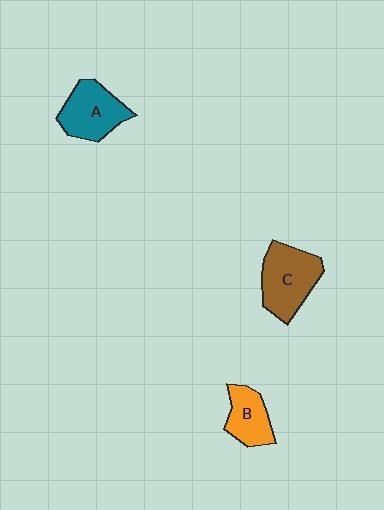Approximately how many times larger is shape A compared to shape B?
Approximately 1.4 times.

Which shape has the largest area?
Shape C (brown).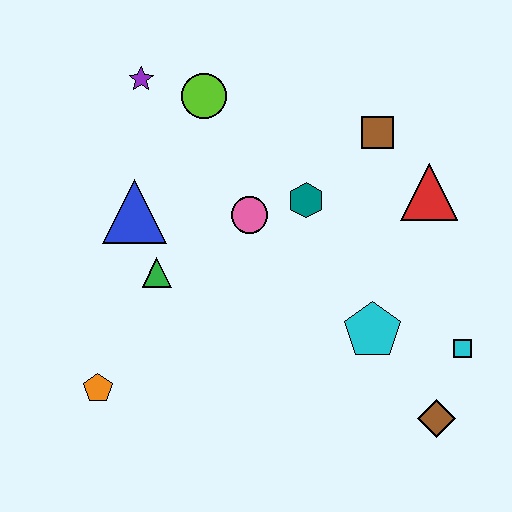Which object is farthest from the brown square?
The orange pentagon is farthest from the brown square.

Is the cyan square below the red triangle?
Yes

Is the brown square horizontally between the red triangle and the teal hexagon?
Yes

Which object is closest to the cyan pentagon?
The cyan square is closest to the cyan pentagon.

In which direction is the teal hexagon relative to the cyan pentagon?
The teal hexagon is above the cyan pentagon.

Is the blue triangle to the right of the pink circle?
No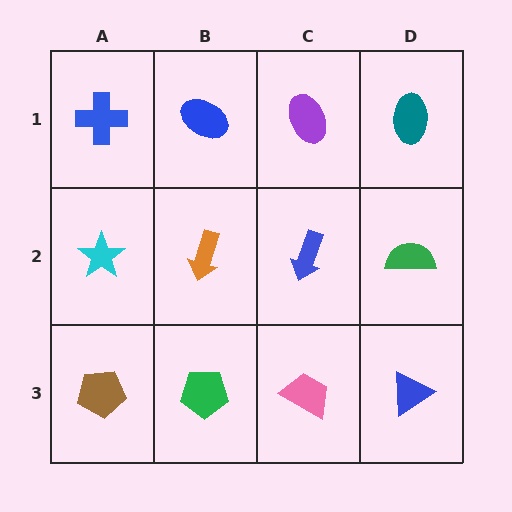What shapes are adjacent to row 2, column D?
A teal ellipse (row 1, column D), a blue triangle (row 3, column D), a blue arrow (row 2, column C).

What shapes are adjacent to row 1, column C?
A blue arrow (row 2, column C), a blue ellipse (row 1, column B), a teal ellipse (row 1, column D).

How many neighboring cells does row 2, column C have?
4.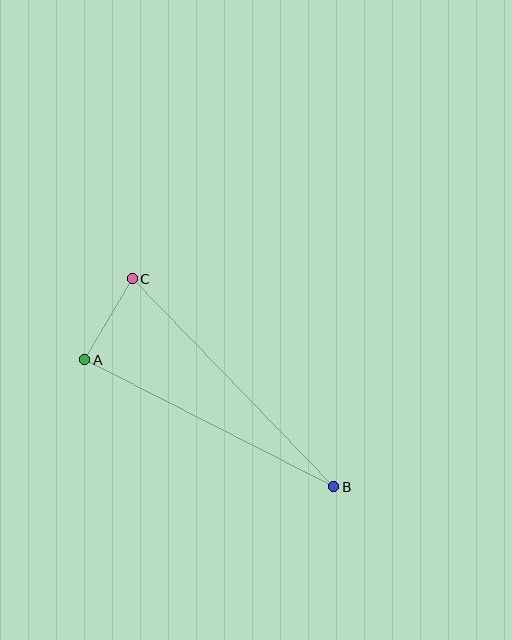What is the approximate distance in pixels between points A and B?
The distance between A and B is approximately 280 pixels.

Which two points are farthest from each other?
Points B and C are farthest from each other.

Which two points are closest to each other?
Points A and C are closest to each other.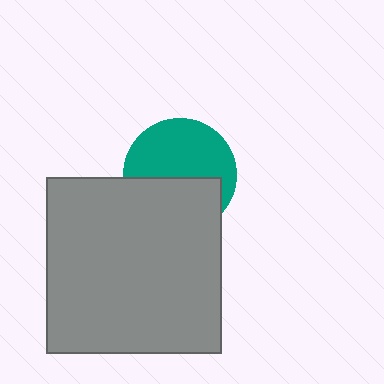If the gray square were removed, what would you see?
You would see the complete teal circle.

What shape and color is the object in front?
The object in front is a gray square.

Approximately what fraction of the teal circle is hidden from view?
Roughly 43% of the teal circle is hidden behind the gray square.